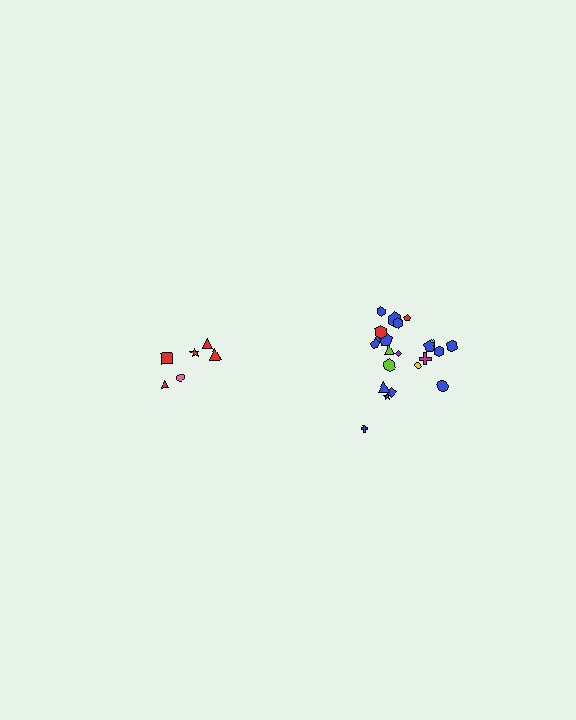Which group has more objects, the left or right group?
The right group.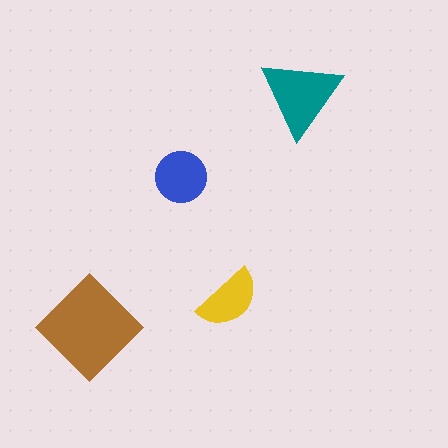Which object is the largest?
The brown diamond.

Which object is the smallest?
The yellow semicircle.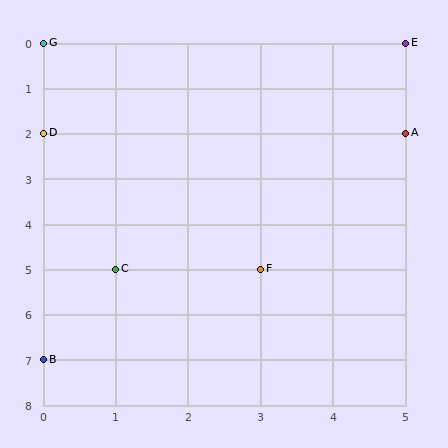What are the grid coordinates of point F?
Point F is at grid coordinates (3, 5).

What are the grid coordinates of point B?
Point B is at grid coordinates (0, 7).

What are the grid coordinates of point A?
Point A is at grid coordinates (5, 2).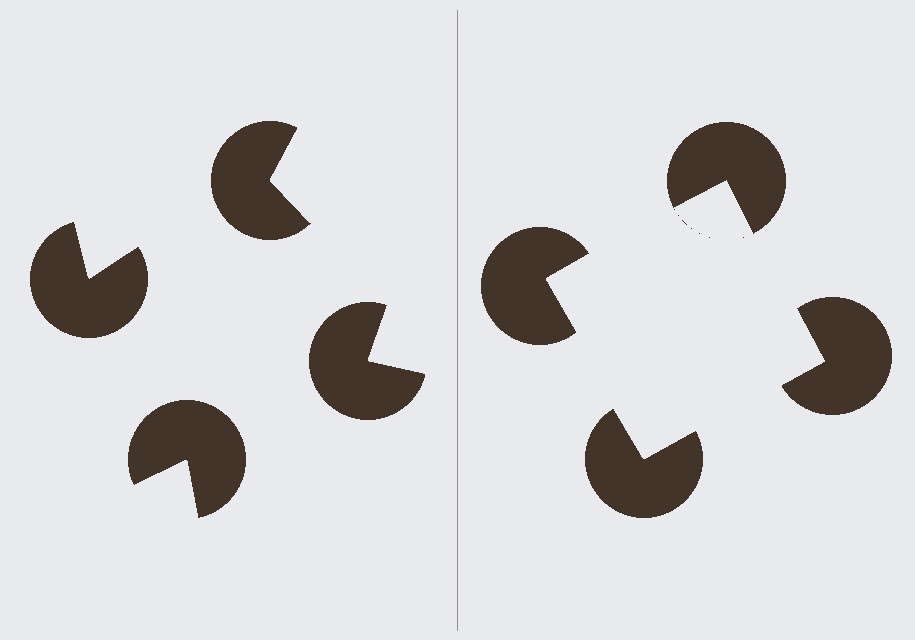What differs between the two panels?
The pac-man discs are positioned identically on both sides; only the wedge orientations differ. On the right they align to a square; on the left they are misaligned.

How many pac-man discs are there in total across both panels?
8 — 4 on each side.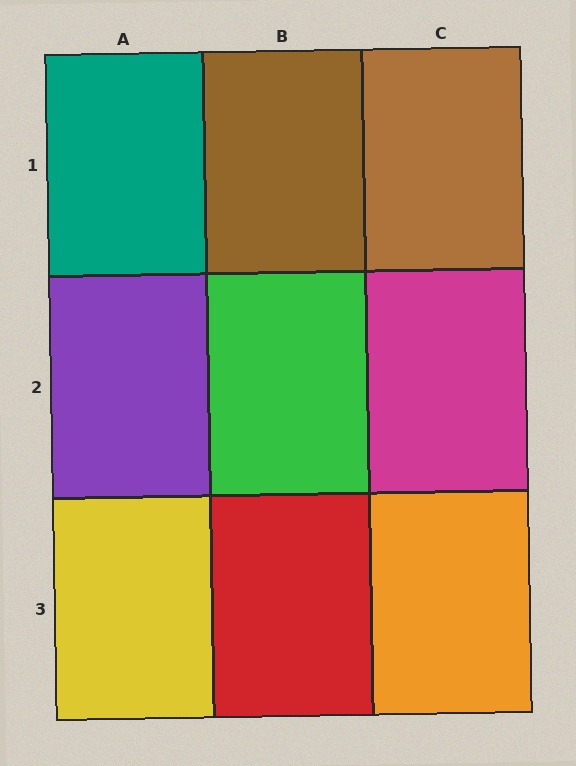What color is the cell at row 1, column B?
Brown.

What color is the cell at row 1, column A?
Teal.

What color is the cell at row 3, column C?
Orange.